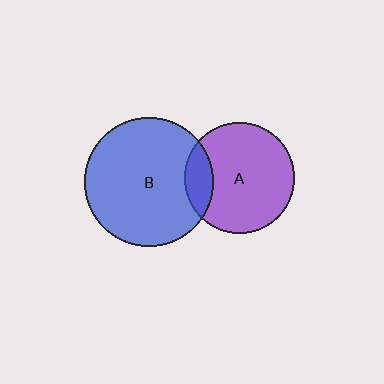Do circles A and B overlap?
Yes.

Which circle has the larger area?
Circle B (blue).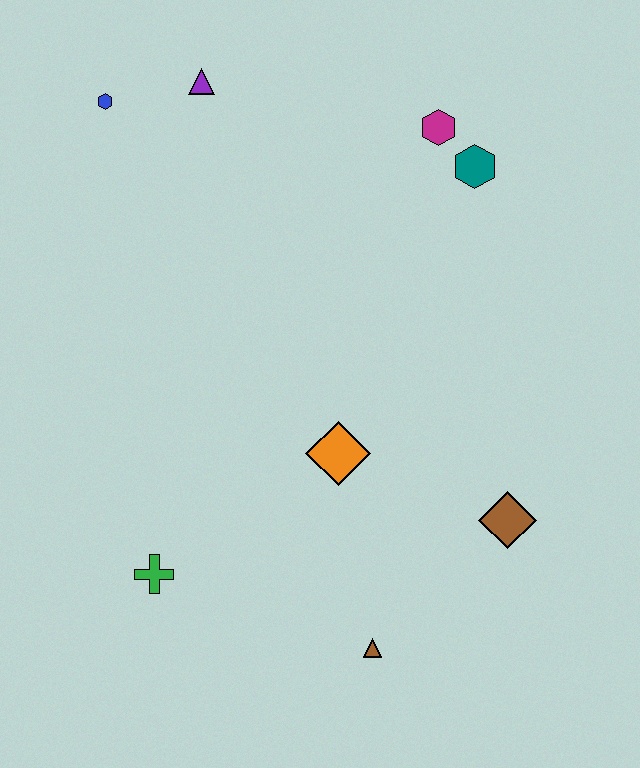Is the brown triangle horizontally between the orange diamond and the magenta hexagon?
Yes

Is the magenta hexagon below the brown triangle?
No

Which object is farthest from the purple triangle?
The brown triangle is farthest from the purple triangle.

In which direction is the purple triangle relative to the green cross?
The purple triangle is above the green cross.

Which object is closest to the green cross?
The orange diamond is closest to the green cross.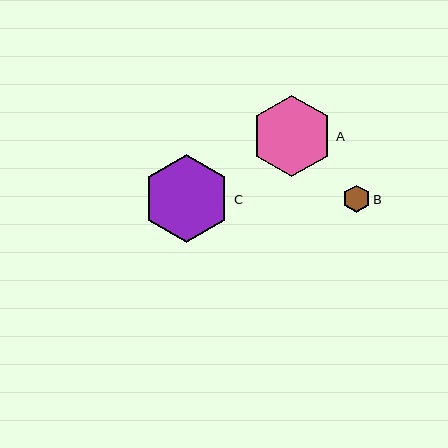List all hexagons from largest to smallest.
From largest to smallest: C, A, B.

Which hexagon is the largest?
Hexagon C is the largest with a size of approximately 88 pixels.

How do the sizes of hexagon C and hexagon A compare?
Hexagon C and hexagon A are approximately the same size.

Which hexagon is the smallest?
Hexagon B is the smallest with a size of approximately 27 pixels.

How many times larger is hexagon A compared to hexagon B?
Hexagon A is approximately 3.0 times the size of hexagon B.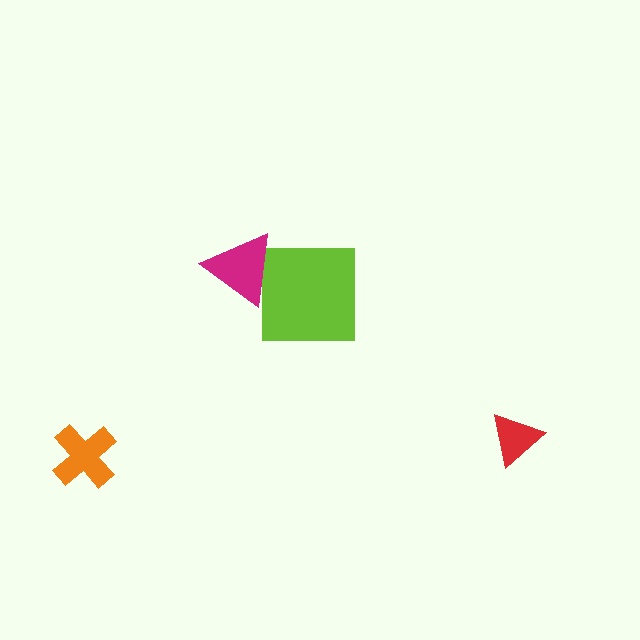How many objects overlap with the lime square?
1 object overlaps with the lime square.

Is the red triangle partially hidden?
No, no other shape covers it.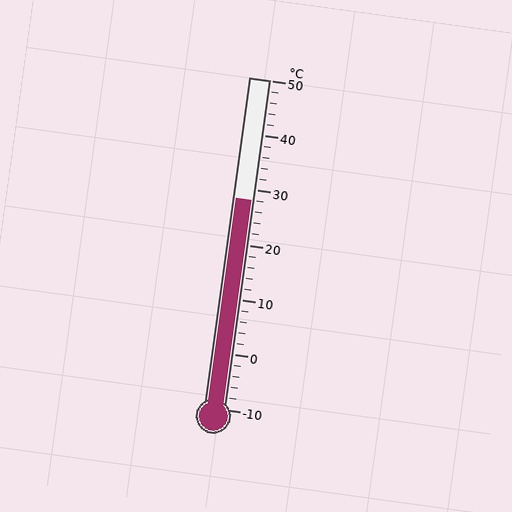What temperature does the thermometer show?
The thermometer shows approximately 28°C.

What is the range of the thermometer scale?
The thermometer scale ranges from -10°C to 50°C.